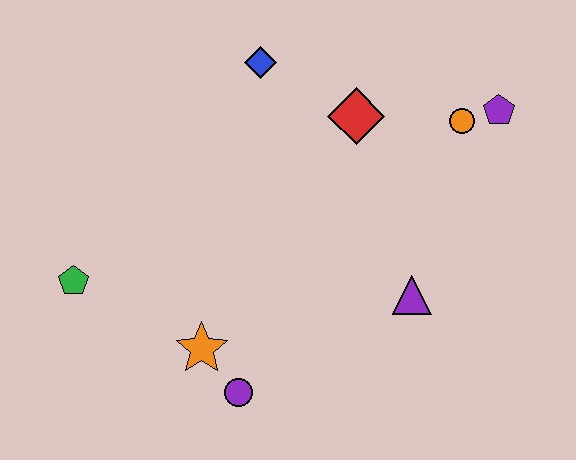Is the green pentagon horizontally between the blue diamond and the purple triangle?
No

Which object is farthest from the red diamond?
The green pentagon is farthest from the red diamond.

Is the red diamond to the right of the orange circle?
No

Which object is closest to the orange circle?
The purple pentagon is closest to the orange circle.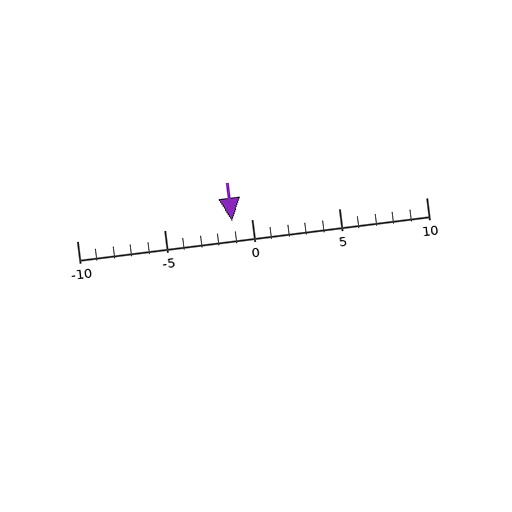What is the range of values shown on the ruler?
The ruler shows values from -10 to 10.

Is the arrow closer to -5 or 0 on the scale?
The arrow is closer to 0.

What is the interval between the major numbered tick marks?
The major tick marks are spaced 5 units apart.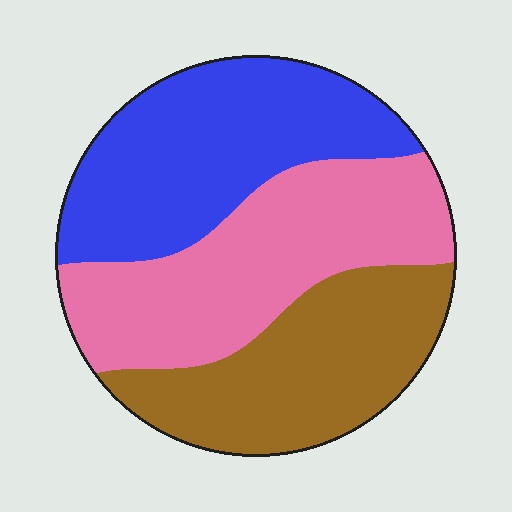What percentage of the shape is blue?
Blue takes up about one third (1/3) of the shape.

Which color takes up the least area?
Brown, at roughly 30%.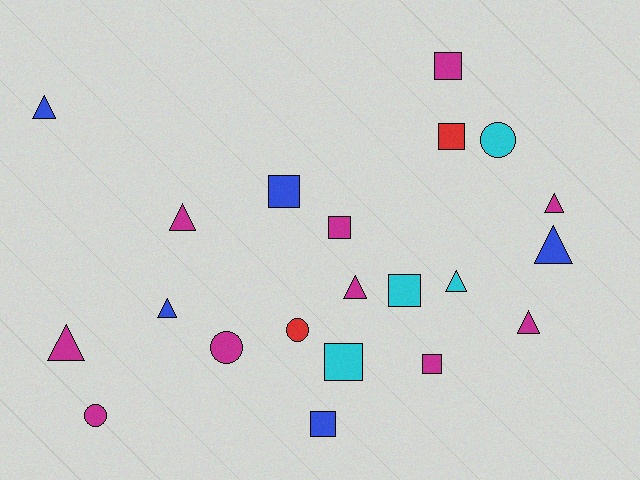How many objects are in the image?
There are 21 objects.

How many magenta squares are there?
There are 3 magenta squares.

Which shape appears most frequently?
Triangle, with 9 objects.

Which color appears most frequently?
Magenta, with 10 objects.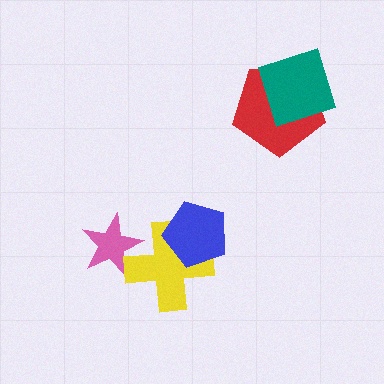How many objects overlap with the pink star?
1 object overlaps with the pink star.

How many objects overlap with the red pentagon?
1 object overlaps with the red pentagon.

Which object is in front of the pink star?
The yellow cross is in front of the pink star.